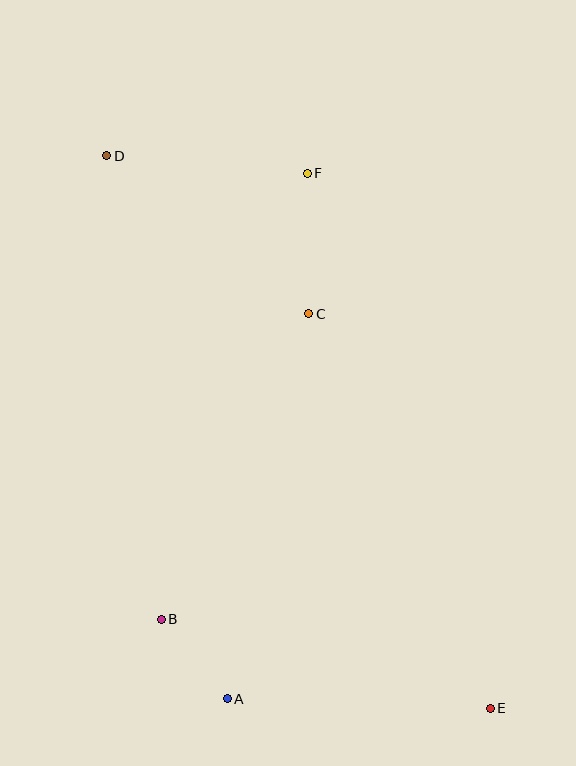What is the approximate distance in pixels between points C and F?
The distance between C and F is approximately 140 pixels.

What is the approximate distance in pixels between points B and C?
The distance between B and C is approximately 339 pixels.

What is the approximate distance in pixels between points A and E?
The distance between A and E is approximately 263 pixels.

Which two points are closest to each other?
Points A and B are closest to each other.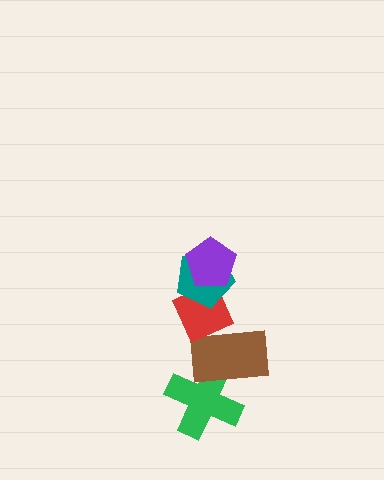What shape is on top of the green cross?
The brown rectangle is on top of the green cross.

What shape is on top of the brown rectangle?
The red diamond is on top of the brown rectangle.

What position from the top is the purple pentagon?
The purple pentagon is 1st from the top.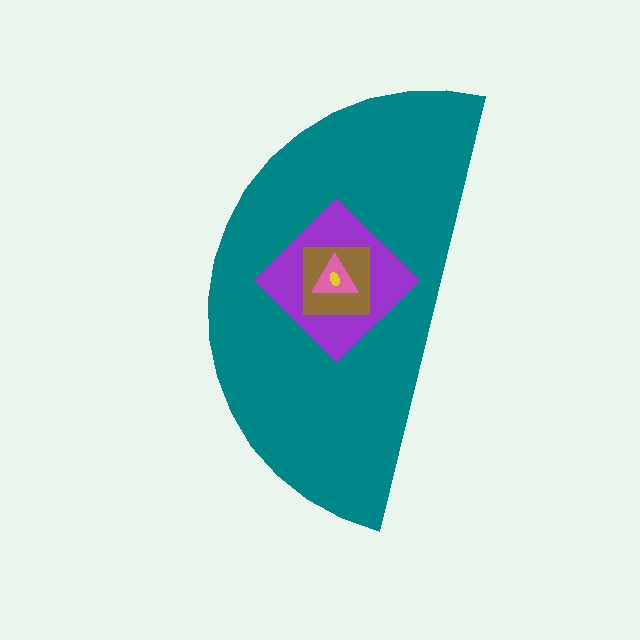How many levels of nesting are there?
5.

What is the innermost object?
The yellow ellipse.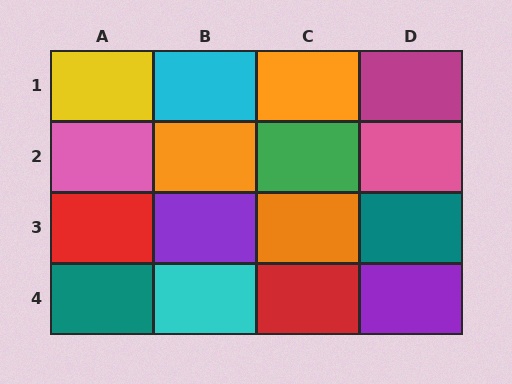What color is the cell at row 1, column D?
Magenta.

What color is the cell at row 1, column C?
Orange.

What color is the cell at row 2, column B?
Orange.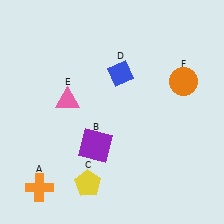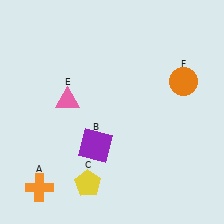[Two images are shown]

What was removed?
The blue diamond (D) was removed in Image 2.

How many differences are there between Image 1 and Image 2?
There is 1 difference between the two images.